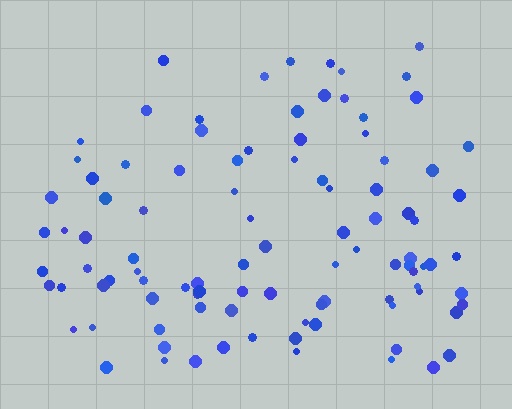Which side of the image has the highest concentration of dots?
The bottom.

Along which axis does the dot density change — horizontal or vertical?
Vertical.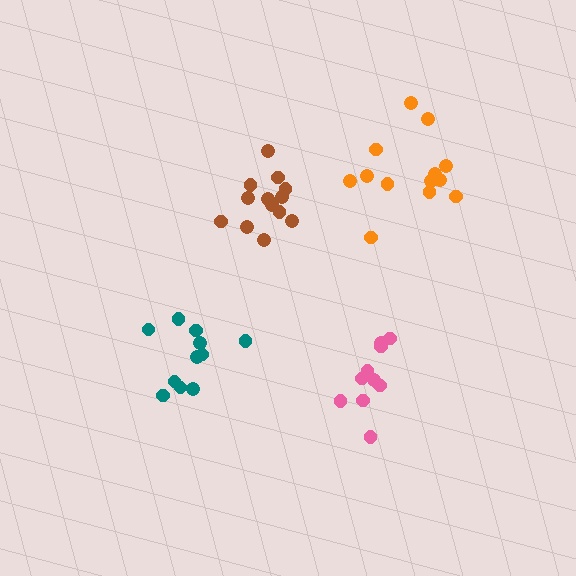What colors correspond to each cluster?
The clusters are colored: brown, orange, teal, pink.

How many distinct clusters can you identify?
There are 4 distinct clusters.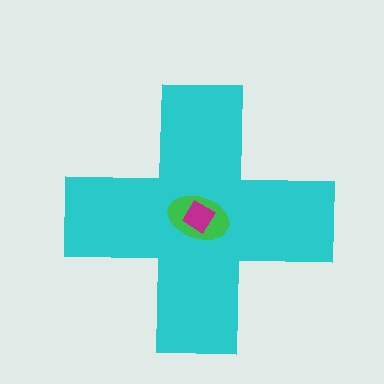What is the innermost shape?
The magenta diamond.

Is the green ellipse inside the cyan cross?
Yes.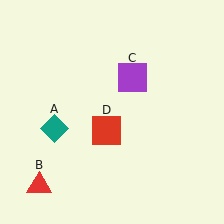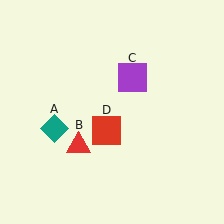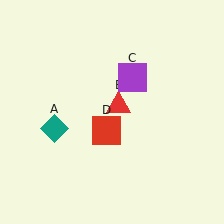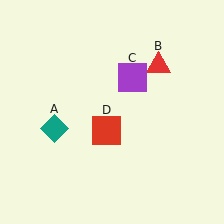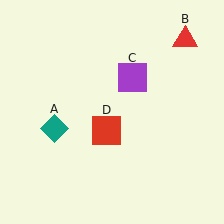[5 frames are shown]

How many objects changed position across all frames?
1 object changed position: red triangle (object B).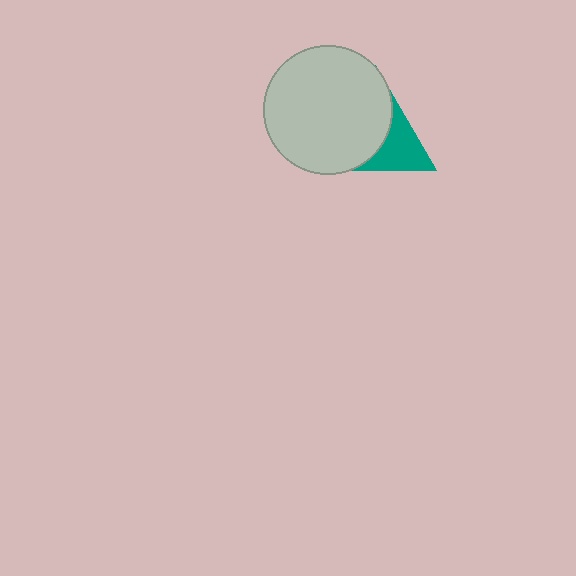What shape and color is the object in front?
The object in front is a light gray circle.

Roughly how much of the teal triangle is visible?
A small part of it is visible (roughly 37%).